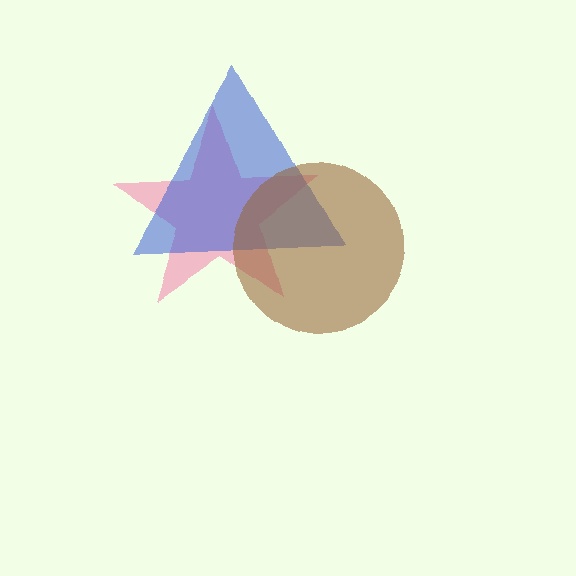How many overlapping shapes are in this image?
There are 3 overlapping shapes in the image.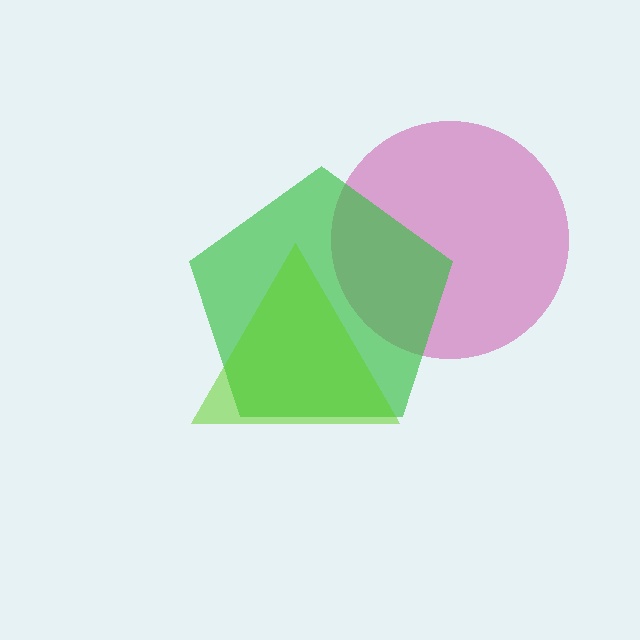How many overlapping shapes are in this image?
There are 3 overlapping shapes in the image.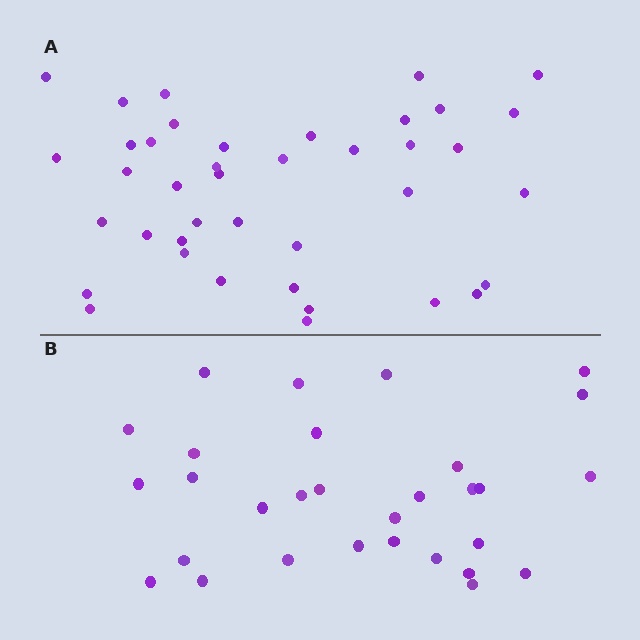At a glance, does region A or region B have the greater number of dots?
Region A (the top region) has more dots.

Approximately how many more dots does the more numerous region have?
Region A has roughly 10 or so more dots than region B.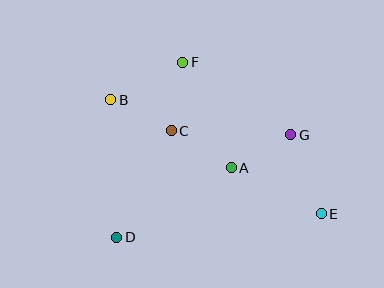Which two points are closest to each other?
Points B and C are closest to each other.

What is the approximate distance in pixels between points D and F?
The distance between D and F is approximately 187 pixels.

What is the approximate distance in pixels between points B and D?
The distance between B and D is approximately 137 pixels.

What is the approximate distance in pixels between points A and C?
The distance between A and C is approximately 71 pixels.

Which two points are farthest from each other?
Points B and E are farthest from each other.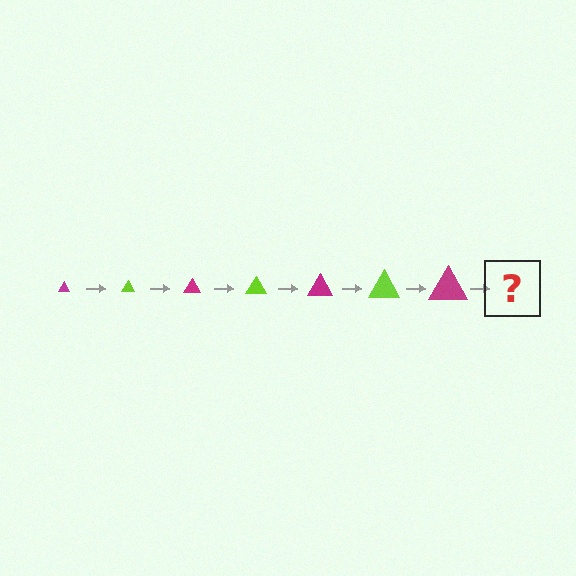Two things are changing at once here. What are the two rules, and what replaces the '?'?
The two rules are that the triangle grows larger each step and the color cycles through magenta and lime. The '?' should be a lime triangle, larger than the previous one.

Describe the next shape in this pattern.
It should be a lime triangle, larger than the previous one.